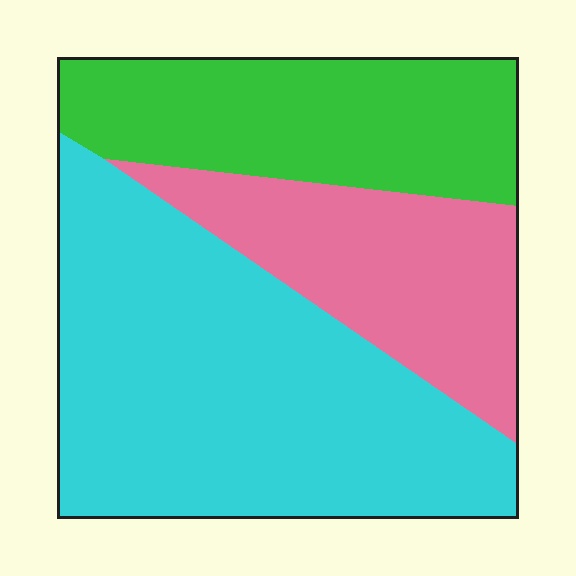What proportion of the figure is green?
Green takes up about one quarter (1/4) of the figure.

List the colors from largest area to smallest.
From largest to smallest: cyan, green, pink.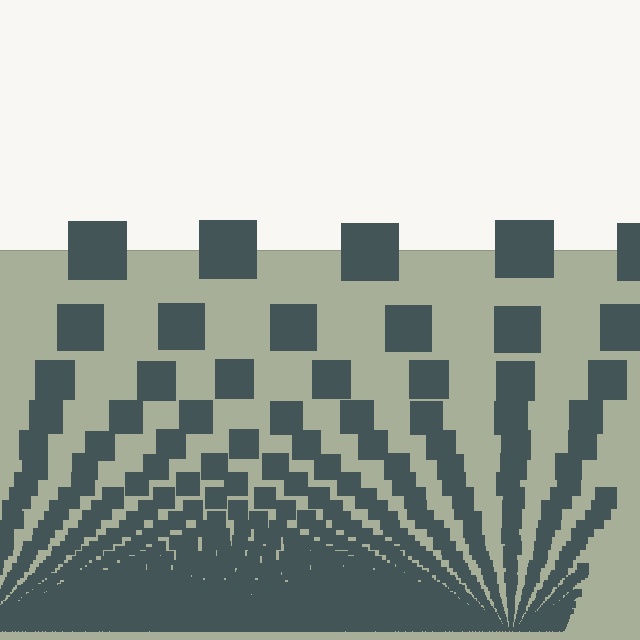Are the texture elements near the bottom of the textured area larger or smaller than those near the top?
Smaller. The gradient is inverted — elements near the bottom are smaller and denser.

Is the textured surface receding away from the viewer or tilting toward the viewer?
The surface appears to tilt toward the viewer. Texture elements get larger and sparser toward the top.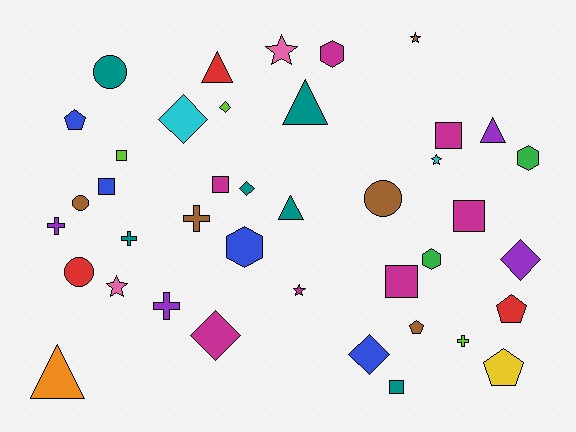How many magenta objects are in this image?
There are 7 magenta objects.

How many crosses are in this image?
There are 5 crosses.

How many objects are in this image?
There are 40 objects.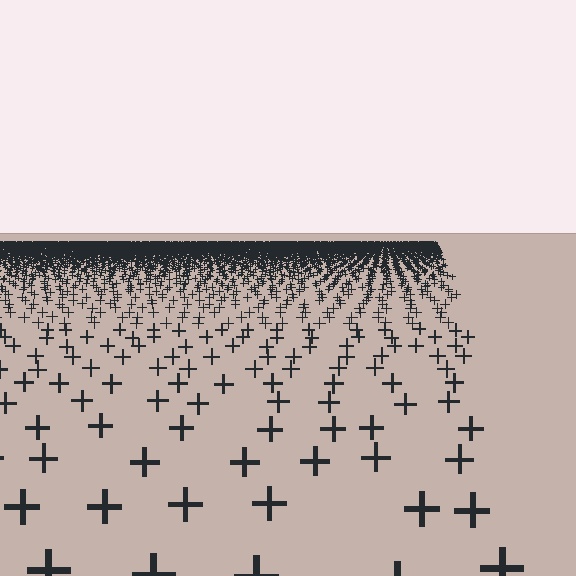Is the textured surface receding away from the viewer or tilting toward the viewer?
The surface is receding away from the viewer. Texture elements get smaller and denser toward the top.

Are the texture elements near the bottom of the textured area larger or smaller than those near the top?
Larger. Near the bottom, elements are closer to the viewer and appear at a bigger on-screen size.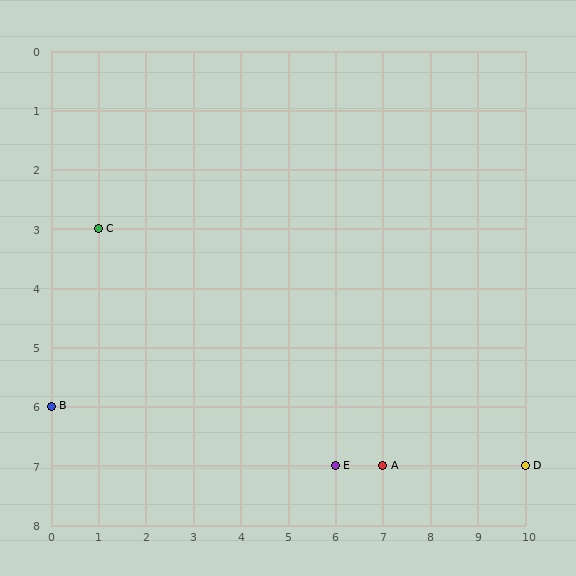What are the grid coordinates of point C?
Point C is at grid coordinates (1, 3).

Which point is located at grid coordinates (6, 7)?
Point E is at (6, 7).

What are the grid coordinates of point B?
Point B is at grid coordinates (0, 6).